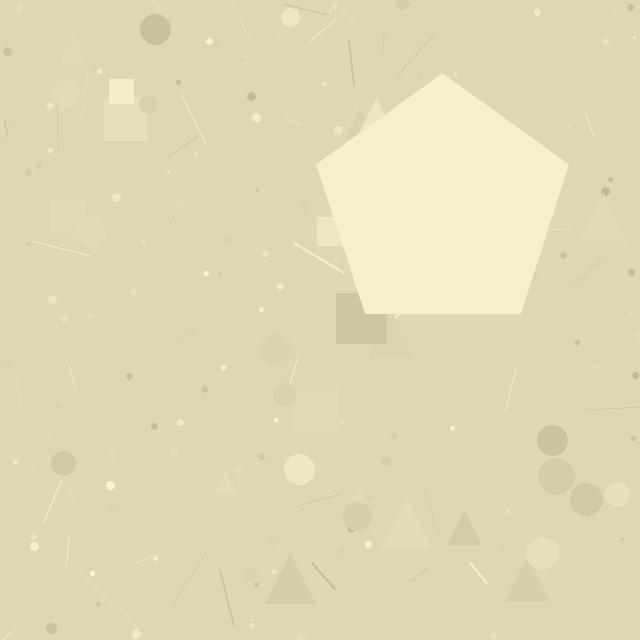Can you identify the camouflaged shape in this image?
The camouflaged shape is a pentagon.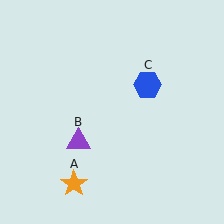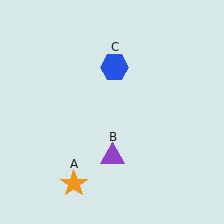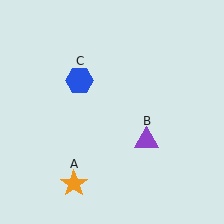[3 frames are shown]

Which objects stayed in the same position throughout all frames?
Orange star (object A) remained stationary.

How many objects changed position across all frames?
2 objects changed position: purple triangle (object B), blue hexagon (object C).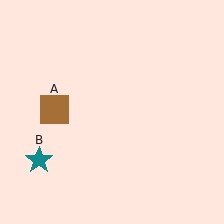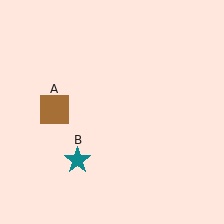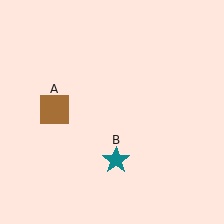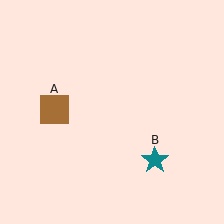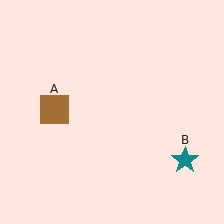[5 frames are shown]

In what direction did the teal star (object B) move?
The teal star (object B) moved right.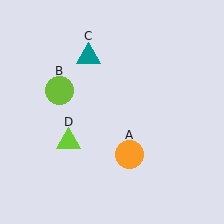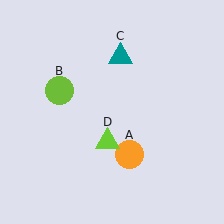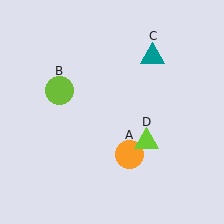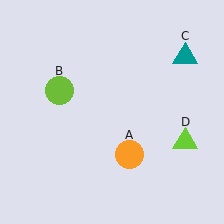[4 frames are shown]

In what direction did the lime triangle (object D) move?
The lime triangle (object D) moved right.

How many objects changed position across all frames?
2 objects changed position: teal triangle (object C), lime triangle (object D).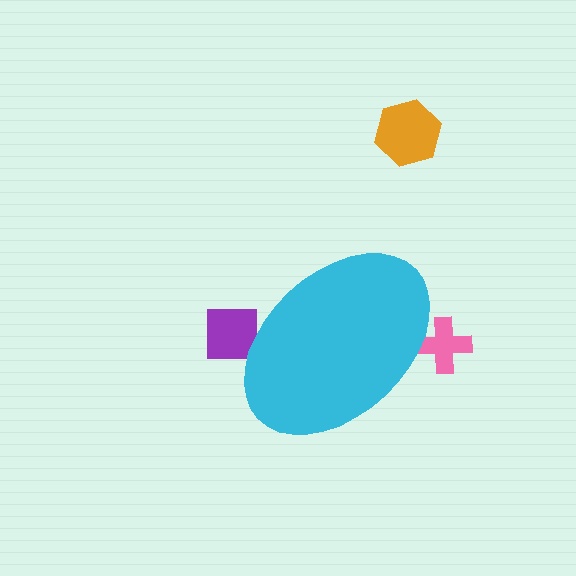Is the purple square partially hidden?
Yes, the purple square is partially hidden behind the cyan ellipse.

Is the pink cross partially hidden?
Yes, the pink cross is partially hidden behind the cyan ellipse.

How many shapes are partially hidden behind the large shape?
2 shapes are partially hidden.